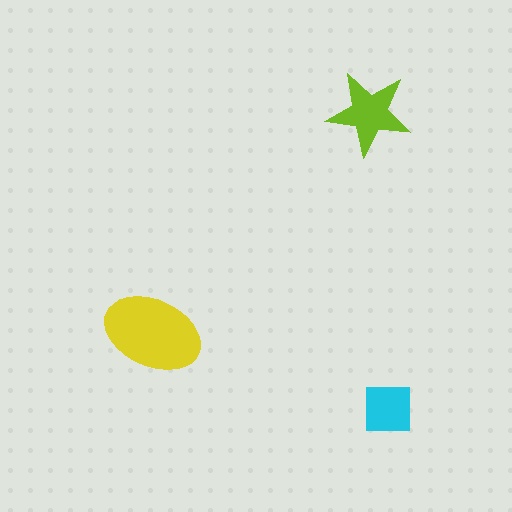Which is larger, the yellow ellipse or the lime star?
The yellow ellipse.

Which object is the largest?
The yellow ellipse.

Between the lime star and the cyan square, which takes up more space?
The lime star.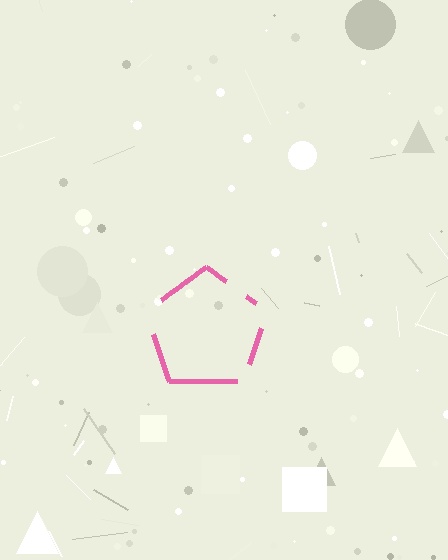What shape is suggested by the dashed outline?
The dashed outline suggests a pentagon.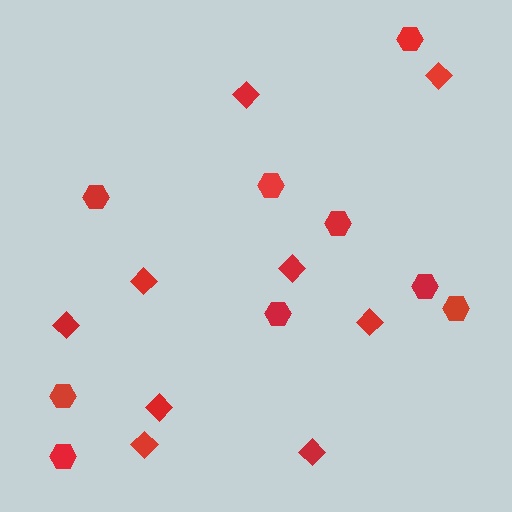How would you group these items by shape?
There are 2 groups: one group of diamonds (9) and one group of hexagons (9).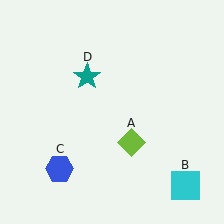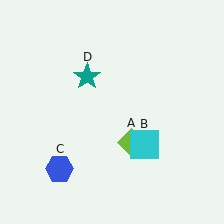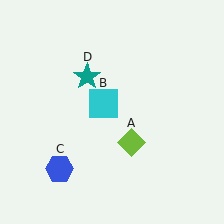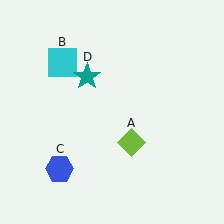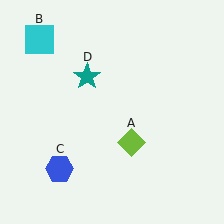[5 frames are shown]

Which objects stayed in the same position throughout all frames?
Lime diamond (object A) and blue hexagon (object C) and teal star (object D) remained stationary.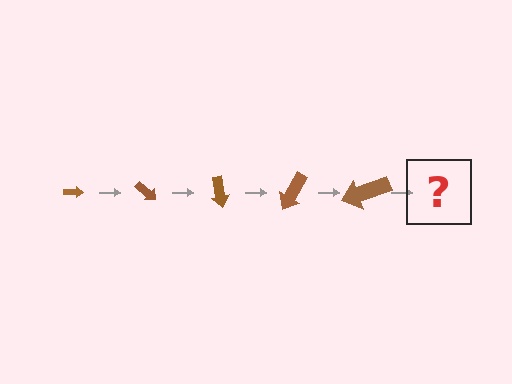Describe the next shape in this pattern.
It should be an arrow, larger than the previous one and rotated 200 degrees from the start.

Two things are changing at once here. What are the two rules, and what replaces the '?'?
The two rules are that the arrow grows larger each step and it rotates 40 degrees each step. The '?' should be an arrow, larger than the previous one and rotated 200 degrees from the start.